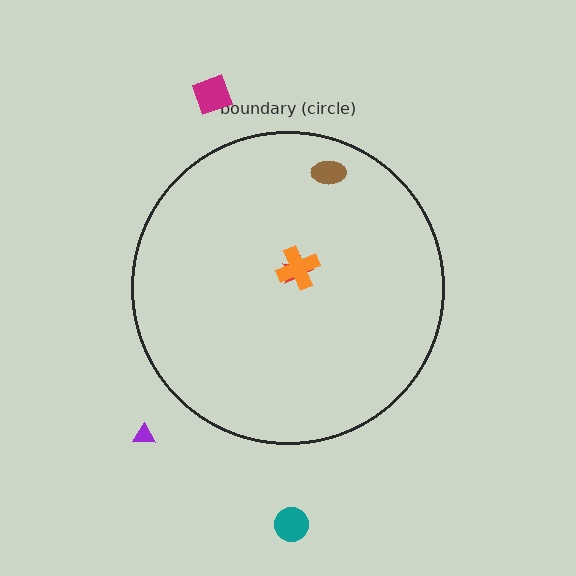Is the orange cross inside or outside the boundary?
Inside.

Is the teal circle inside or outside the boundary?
Outside.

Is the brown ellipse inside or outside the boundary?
Inside.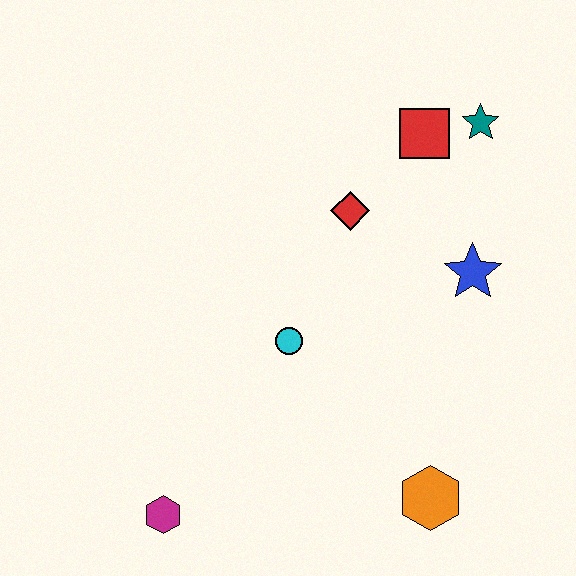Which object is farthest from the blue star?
The magenta hexagon is farthest from the blue star.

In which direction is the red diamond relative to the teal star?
The red diamond is to the left of the teal star.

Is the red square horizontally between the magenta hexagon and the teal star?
Yes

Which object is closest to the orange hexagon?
The cyan circle is closest to the orange hexagon.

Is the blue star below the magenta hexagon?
No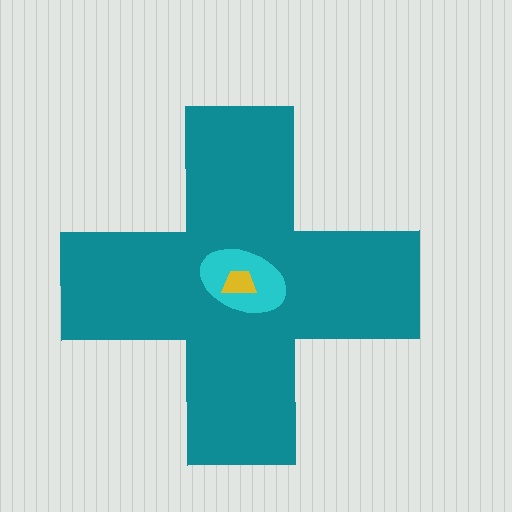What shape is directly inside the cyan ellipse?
The yellow trapezoid.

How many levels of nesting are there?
3.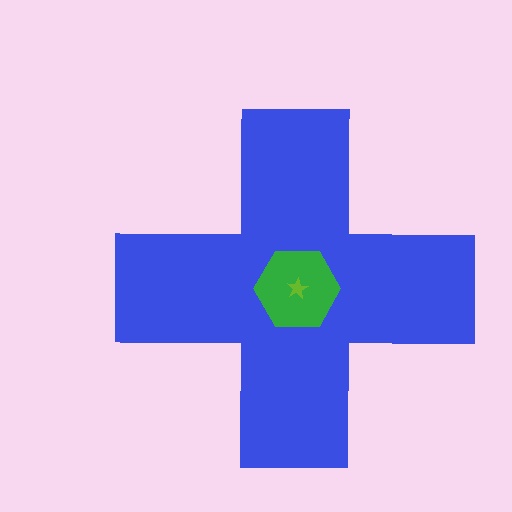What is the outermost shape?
The blue cross.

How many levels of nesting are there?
3.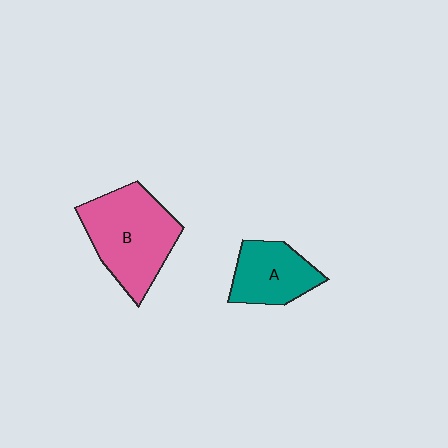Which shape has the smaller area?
Shape A (teal).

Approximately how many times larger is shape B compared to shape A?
Approximately 1.6 times.